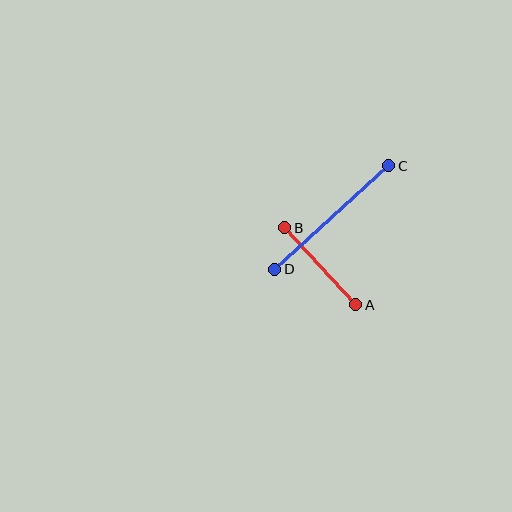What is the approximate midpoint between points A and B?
The midpoint is at approximately (320, 266) pixels.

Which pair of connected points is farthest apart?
Points C and D are farthest apart.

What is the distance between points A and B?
The distance is approximately 105 pixels.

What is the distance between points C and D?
The distance is approximately 154 pixels.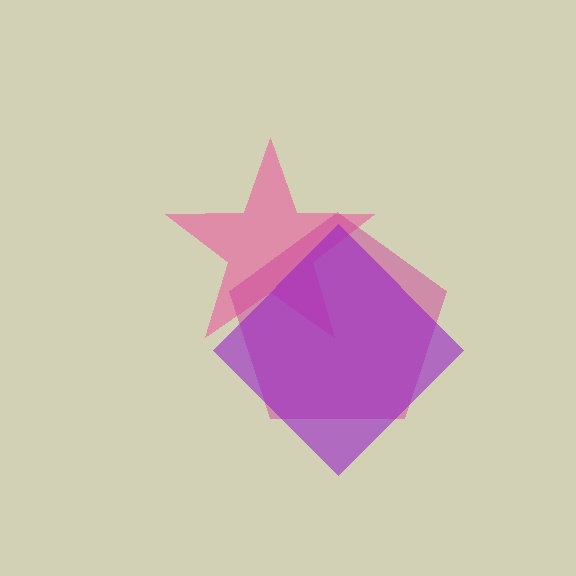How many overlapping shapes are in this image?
There are 3 overlapping shapes in the image.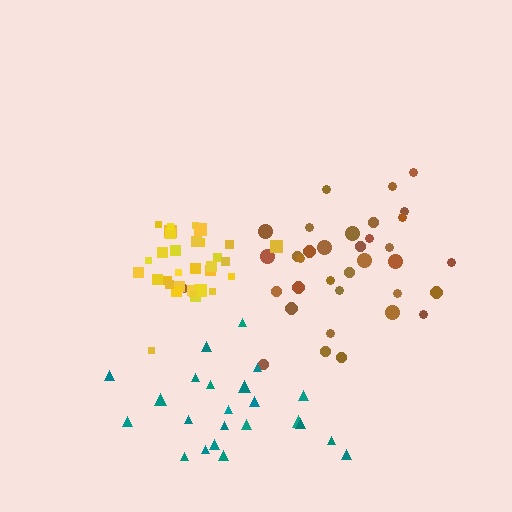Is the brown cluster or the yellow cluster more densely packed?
Yellow.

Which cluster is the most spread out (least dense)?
Teal.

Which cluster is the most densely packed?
Yellow.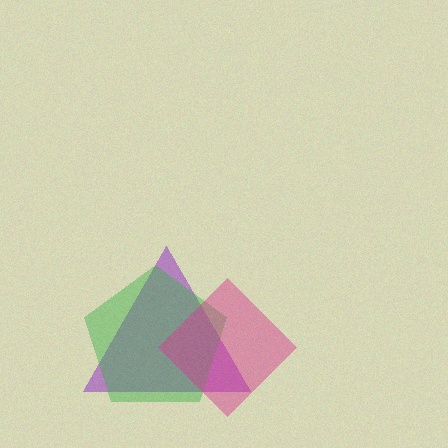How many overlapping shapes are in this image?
There are 3 overlapping shapes in the image.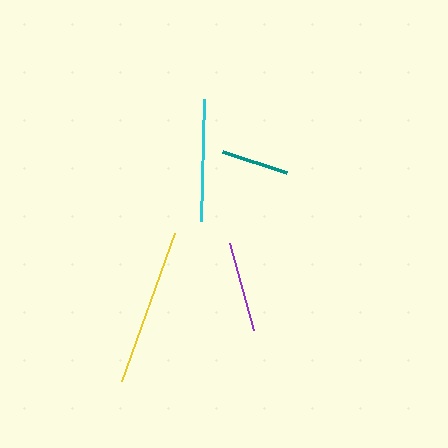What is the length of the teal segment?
The teal segment is approximately 68 pixels long.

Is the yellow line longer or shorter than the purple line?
The yellow line is longer than the purple line.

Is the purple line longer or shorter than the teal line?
The purple line is longer than the teal line.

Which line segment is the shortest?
The teal line is the shortest at approximately 68 pixels.